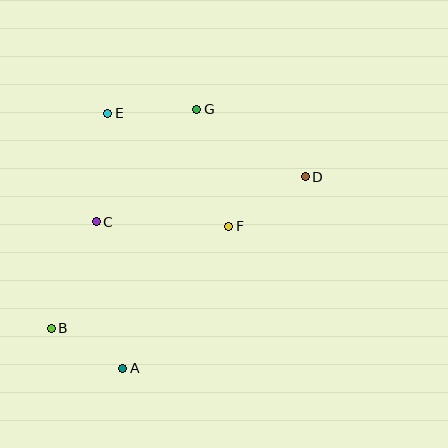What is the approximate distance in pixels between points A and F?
The distance between A and F is approximately 177 pixels.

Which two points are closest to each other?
Points A and B are closest to each other.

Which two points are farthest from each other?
Points B and D are farthest from each other.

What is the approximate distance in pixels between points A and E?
The distance between A and E is approximately 255 pixels.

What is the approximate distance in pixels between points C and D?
The distance between C and D is approximately 214 pixels.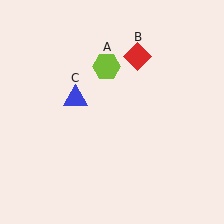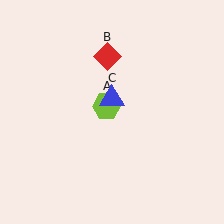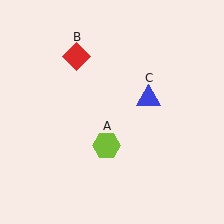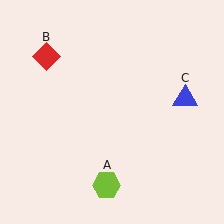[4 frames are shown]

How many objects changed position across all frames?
3 objects changed position: lime hexagon (object A), red diamond (object B), blue triangle (object C).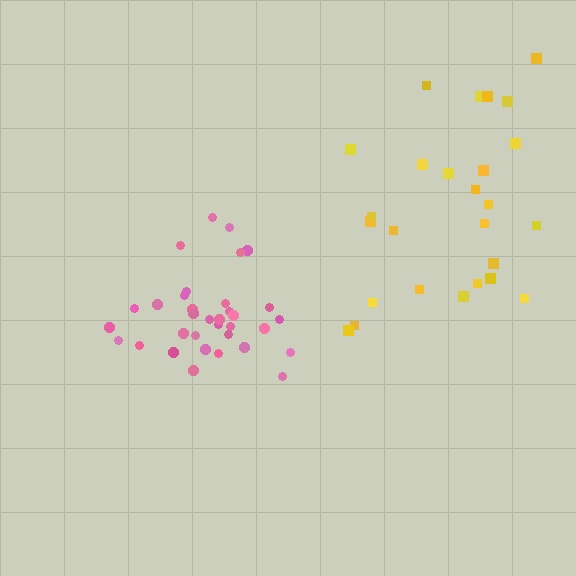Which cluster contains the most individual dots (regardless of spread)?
Pink (34).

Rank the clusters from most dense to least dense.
pink, yellow.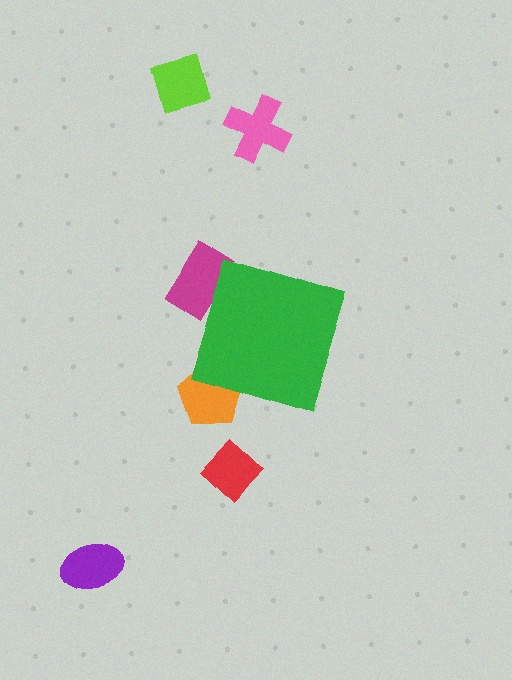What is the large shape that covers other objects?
A green diamond.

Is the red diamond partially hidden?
No, the red diamond is fully visible.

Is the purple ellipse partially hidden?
No, the purple ellipse is fully visible.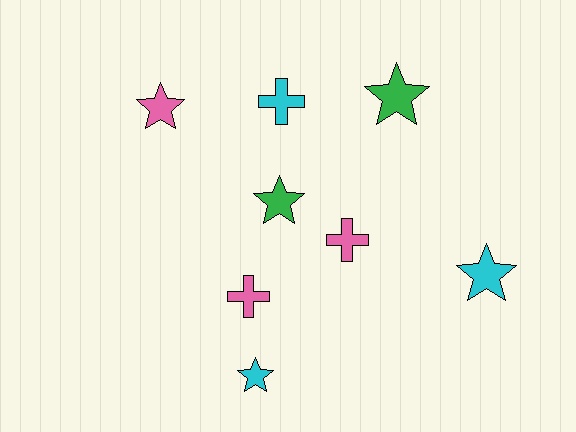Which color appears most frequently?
Cyan, with 3 objects.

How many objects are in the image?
There are 8 objects.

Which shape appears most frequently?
Star, with 5 objects.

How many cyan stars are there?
There are 2 cyan stars.